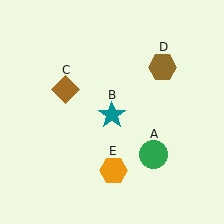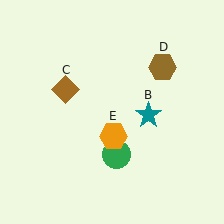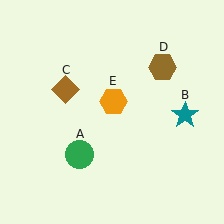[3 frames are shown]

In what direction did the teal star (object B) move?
The teal star (object B) moved right.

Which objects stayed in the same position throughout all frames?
Brown diamond (object C) and brown hexagon (object D) remained stationary.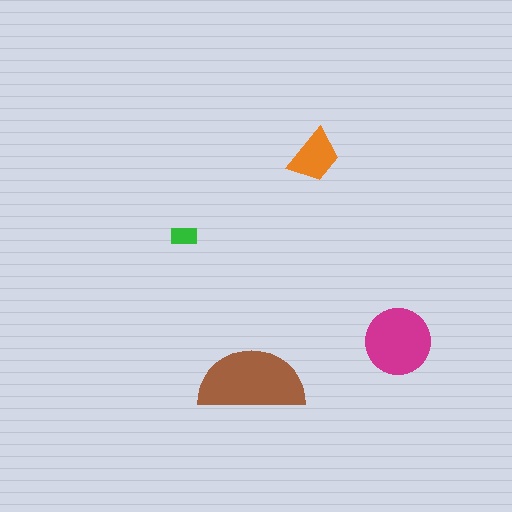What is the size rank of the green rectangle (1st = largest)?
4th.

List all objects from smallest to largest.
The green rectangle, the orange trapezoid, the magenta circle, the brown semicircle.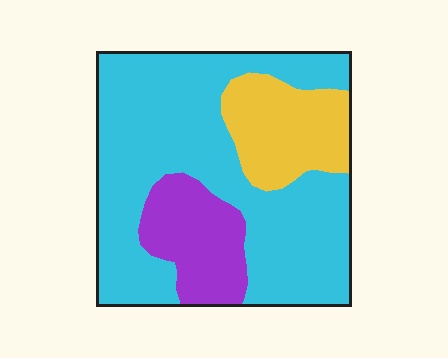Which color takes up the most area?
Cyan, at roughly 65%.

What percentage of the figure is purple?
Purple takes up less than a sixth of the figure.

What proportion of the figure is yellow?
Yellow covers 18% of the figure.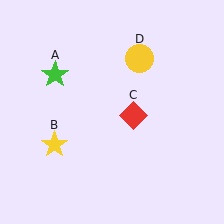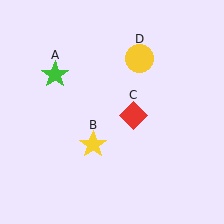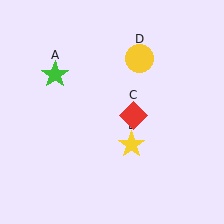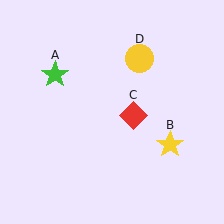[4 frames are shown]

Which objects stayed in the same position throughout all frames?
Green star (object A) and red diamond (object C) and yellow circle (object D) remained stationary.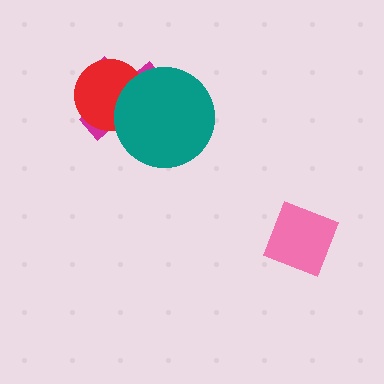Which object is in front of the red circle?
The teal circle is in front of the red circle.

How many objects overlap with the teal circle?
2 objects overlap with the teal circle.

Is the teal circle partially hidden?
No, no other shape covers it.